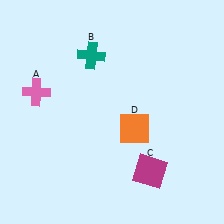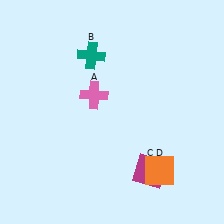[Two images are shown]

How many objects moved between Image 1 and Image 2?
2 objects moved between the two images.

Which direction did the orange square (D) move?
The orange square (D) moved down.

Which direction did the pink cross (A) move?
The pink cross (A) moved right.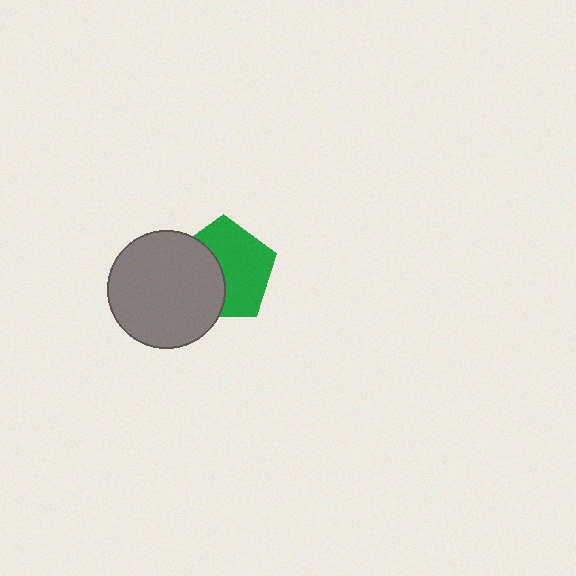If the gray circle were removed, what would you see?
You would see the complete green pentagon.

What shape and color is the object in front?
The object in front is a gray circle.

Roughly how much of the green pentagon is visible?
About half of it is visible (roughly 59%).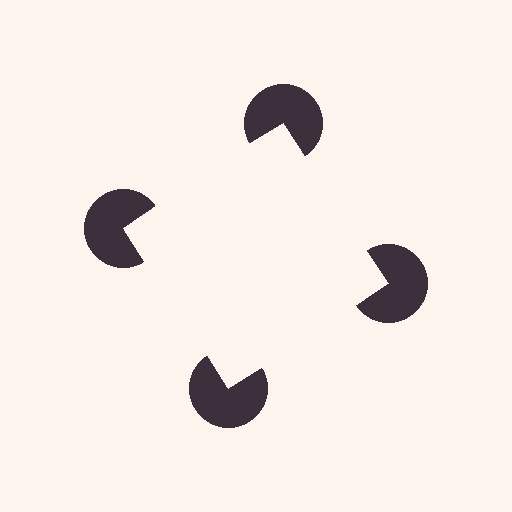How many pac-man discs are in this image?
There are 4 — one at each vertex of the illusory square.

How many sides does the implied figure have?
4 sides.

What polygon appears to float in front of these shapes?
An illusory square — its edges are inferred from the aligned wedge cuts in the pac-man discs, not physically drawn.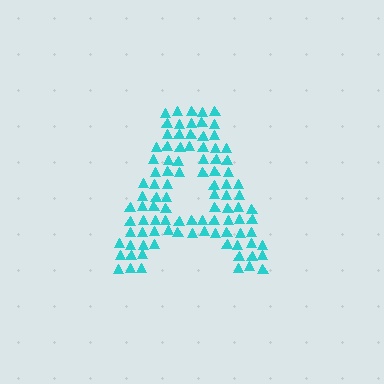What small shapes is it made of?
It is made of small triangles.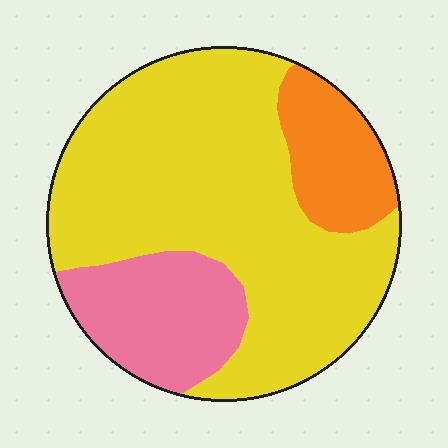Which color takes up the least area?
Orange, at roughly 15%.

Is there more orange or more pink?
Pink.